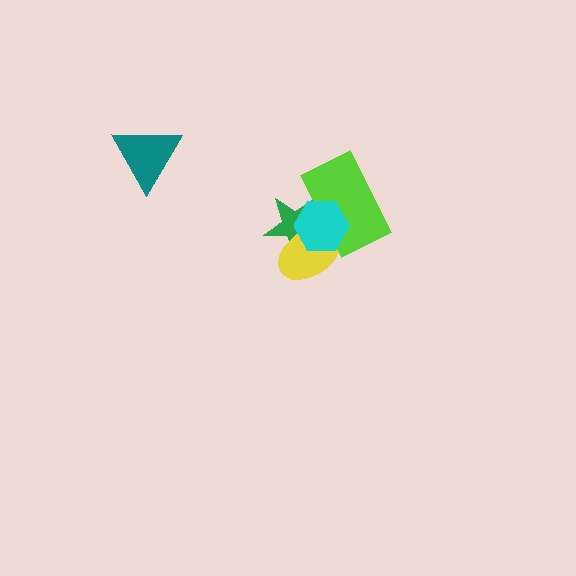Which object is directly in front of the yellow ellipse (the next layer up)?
The lime rectangle is directly in front of the yellow ellipse.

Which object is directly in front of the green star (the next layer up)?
The yellow ellipse is directly in front of the green star.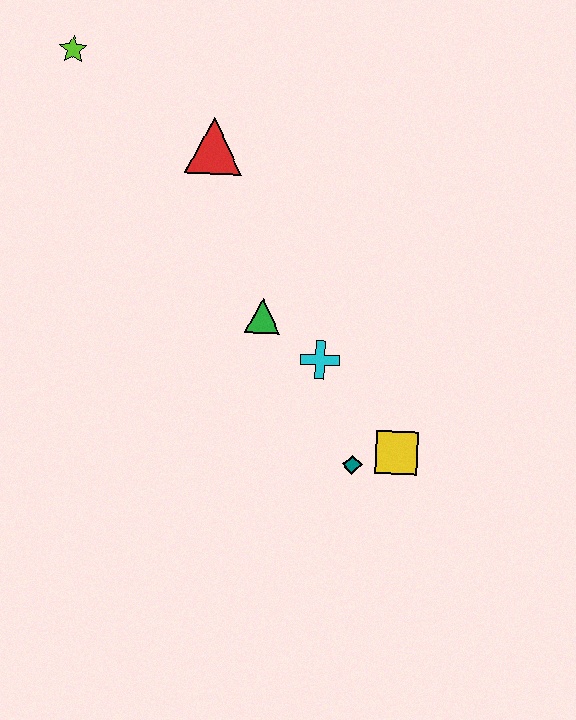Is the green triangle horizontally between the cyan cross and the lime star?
Yes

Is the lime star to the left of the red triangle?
Yes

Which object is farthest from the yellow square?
The lime star is farthest from the yellow square.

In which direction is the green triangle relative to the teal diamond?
The green triangle is above the teal diamond.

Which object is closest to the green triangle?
The cyan cross is closest to the green triangle.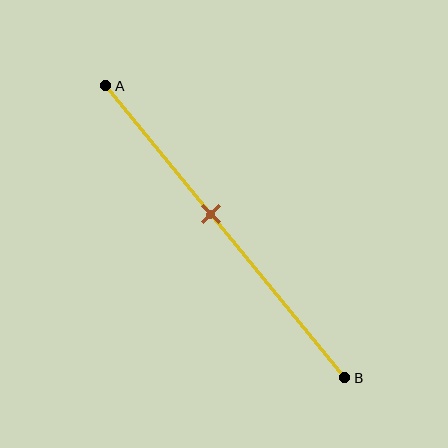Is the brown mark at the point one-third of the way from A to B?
No, the mark is at about 45% from A, not at the 33% one-third point.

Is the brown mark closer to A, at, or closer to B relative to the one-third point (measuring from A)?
The brown mark is closer to point B than the one-third point of segment AB.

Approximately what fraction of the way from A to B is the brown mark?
The brown mark is approximately 45% of the way from A to B.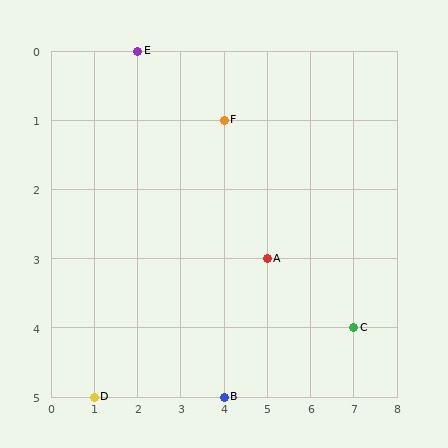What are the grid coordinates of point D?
Point D is at grid coordinates (1, 5).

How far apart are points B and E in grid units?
Points B and E are 2 columns and 5 rows apart (about 5.4 grid units diagonally).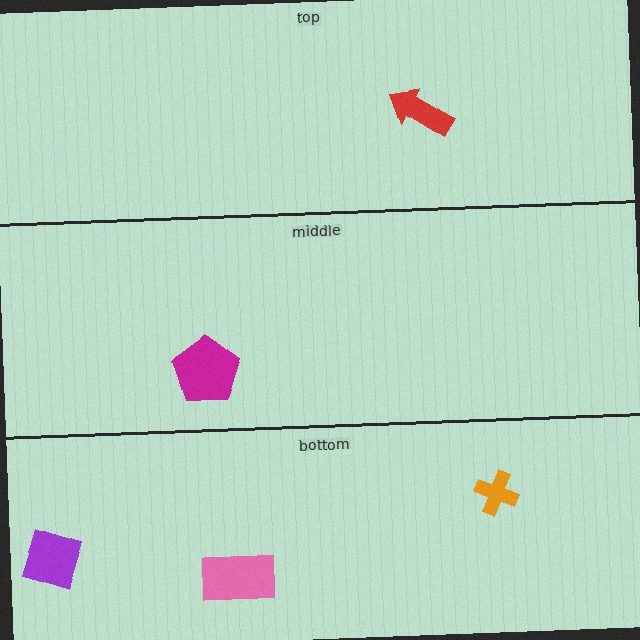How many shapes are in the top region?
1.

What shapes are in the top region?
The red arrow.